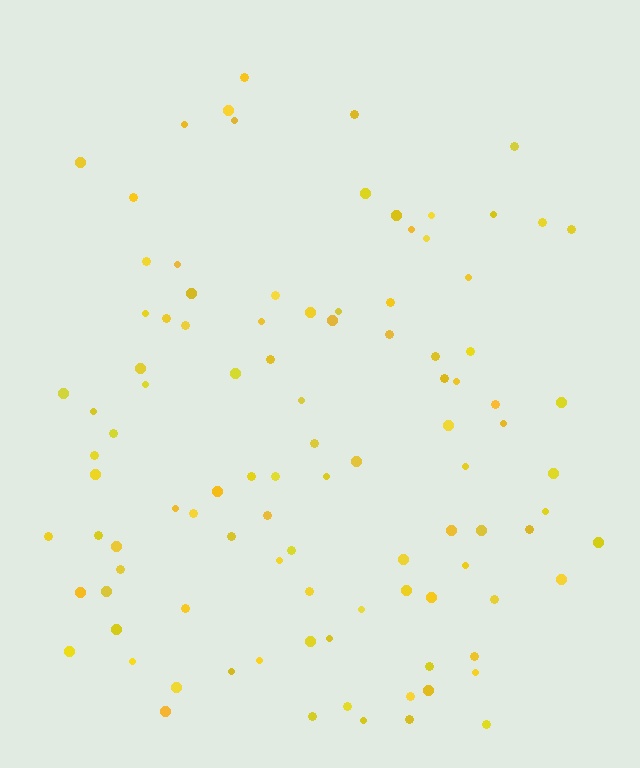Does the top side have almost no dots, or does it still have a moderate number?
Still a moderate number, just noticeably fewer than the bottom.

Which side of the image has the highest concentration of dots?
The bottom.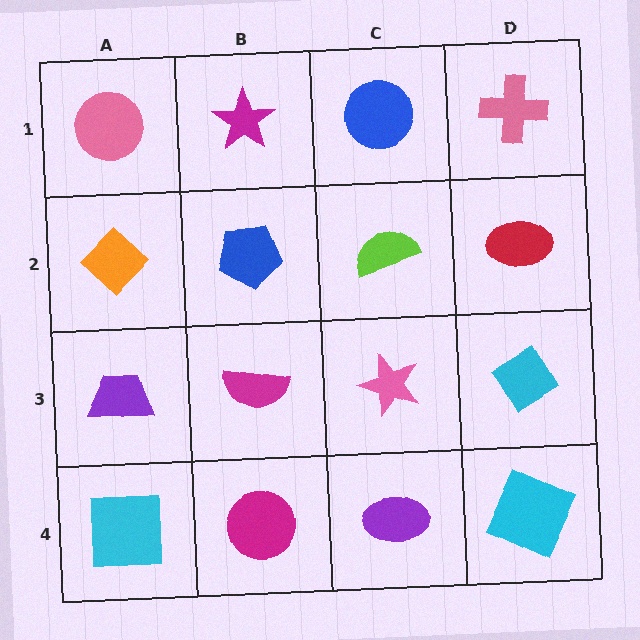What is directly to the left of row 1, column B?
A pink circle.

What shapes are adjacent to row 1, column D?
A red ellipse (row 2, column D), a blue circle (row 1, column C).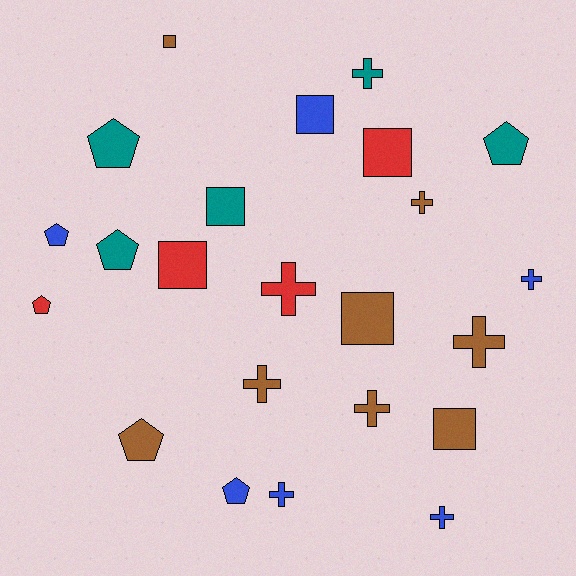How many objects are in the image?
There are 23 objects.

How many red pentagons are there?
There is 1 red pentagon.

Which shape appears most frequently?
Cross, with 9 objects.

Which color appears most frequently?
Brown, with 8 objects.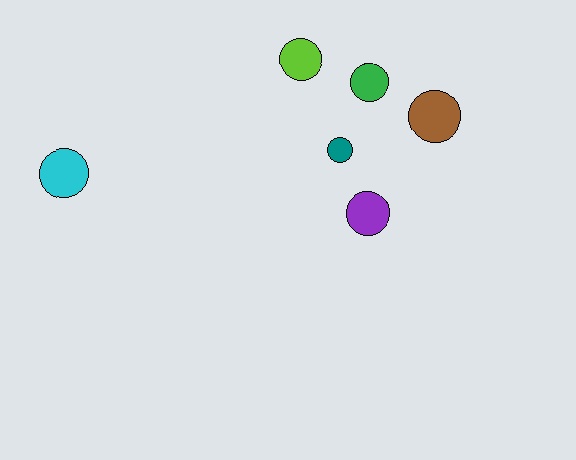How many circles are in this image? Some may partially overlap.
There are 6 circles.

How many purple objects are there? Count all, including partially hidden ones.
There is 1 purple object.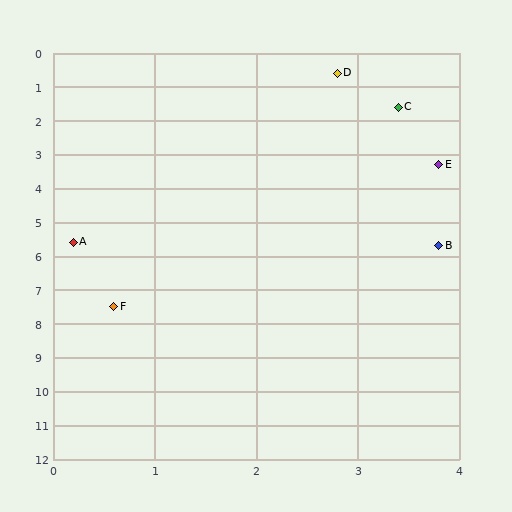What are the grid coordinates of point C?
Point C is at approximately (3.4, 1.6).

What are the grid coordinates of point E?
Point E is at approximately (3.8, 3.3).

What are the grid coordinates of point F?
Point F is at approximately (0.6, 7.5).